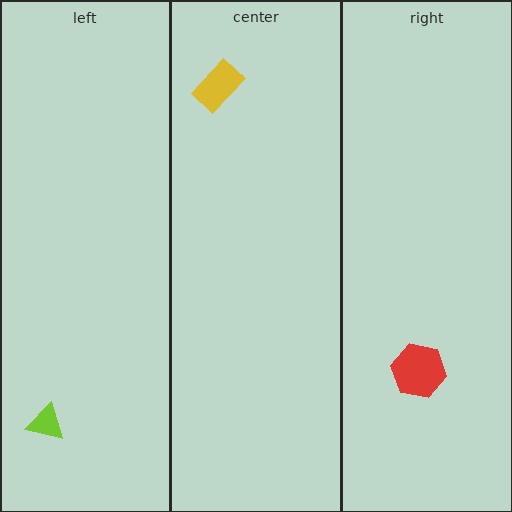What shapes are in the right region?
The red hexagon.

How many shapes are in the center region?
1.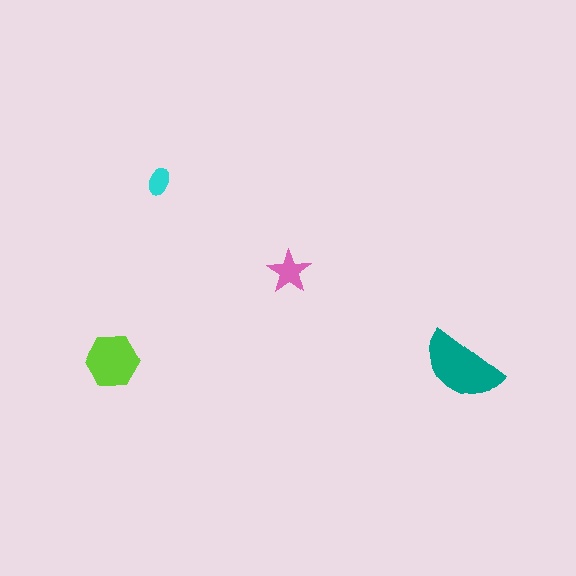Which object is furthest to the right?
The teal semicircle is rightmost.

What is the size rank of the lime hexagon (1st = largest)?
2nd.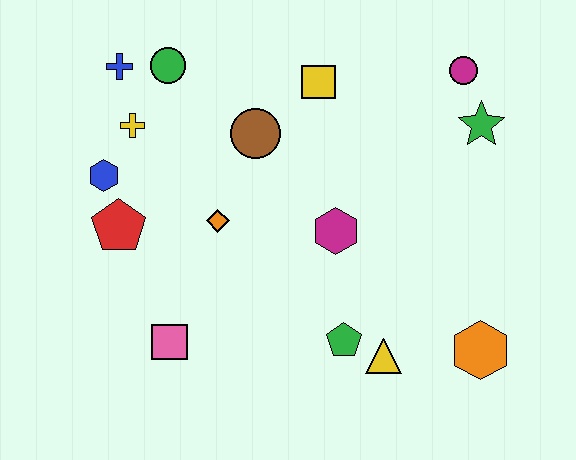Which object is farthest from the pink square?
The magenta circle is farthest from the pink square.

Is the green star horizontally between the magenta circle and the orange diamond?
No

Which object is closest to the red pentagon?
The blue hexagon is closest to the red pentagon.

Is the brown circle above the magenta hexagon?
Yes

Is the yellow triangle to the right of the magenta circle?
No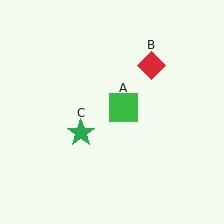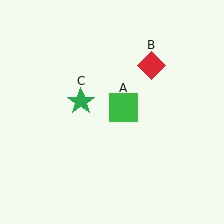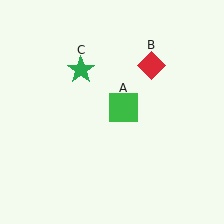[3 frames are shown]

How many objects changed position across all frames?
1 object changed position: green star (object C).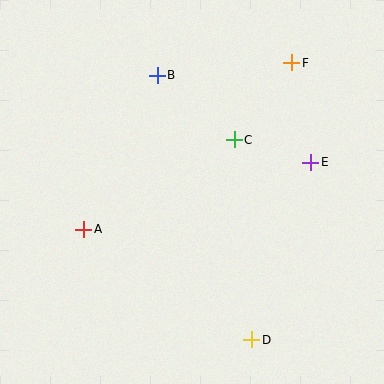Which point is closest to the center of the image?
Point C at (234, 140) is closest to the center.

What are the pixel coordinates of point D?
Point D is at (252, 340).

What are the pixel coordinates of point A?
Point A is at (84, 229).